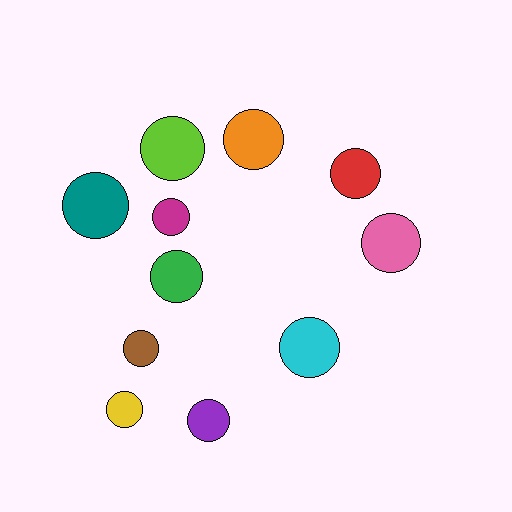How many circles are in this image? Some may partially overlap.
There are 11 circles.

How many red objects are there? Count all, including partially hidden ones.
There is 1 red object.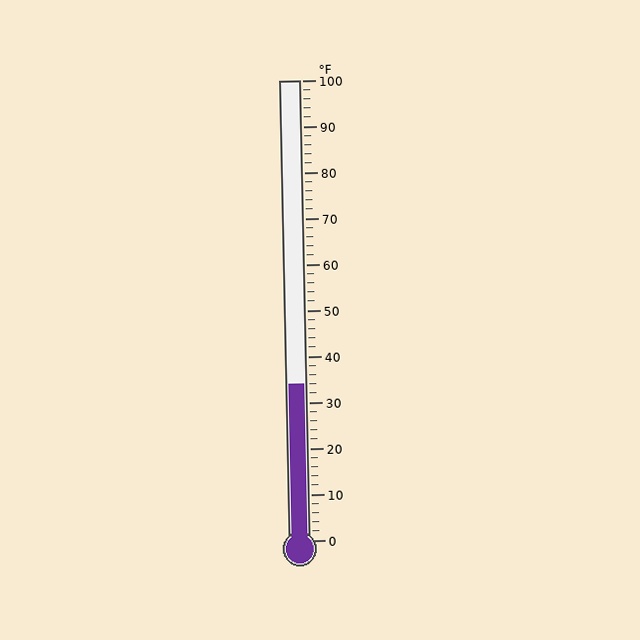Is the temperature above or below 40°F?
The temperature is below 40°F.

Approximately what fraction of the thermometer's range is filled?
The thermometer is filled to approximately 35% of its range.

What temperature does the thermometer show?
The thermometer shows approximately 34°F.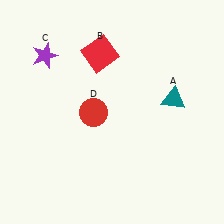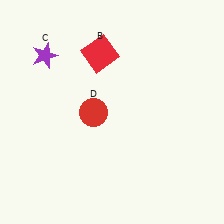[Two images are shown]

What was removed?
The teal triangle (A) was removed in Image 2.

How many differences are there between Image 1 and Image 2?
There is 1 difference between the two images.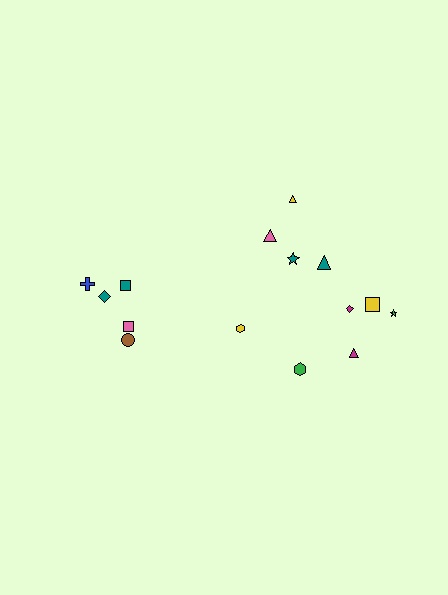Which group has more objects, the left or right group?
The right group.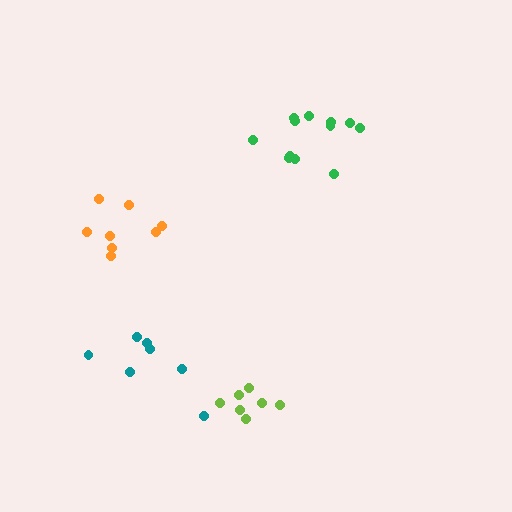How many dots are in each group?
Group 1: 7 dots, Group 2: 8 dots, Group 3: 7 dots, Group 4: 12 dots (34 total).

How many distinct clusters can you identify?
There are 4 distinct clusters.